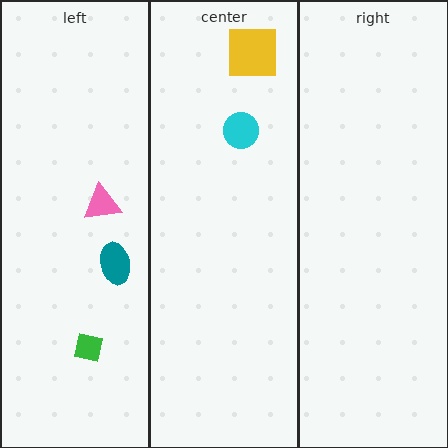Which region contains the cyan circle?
The center region.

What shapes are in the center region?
The cyan circle, the yellow square.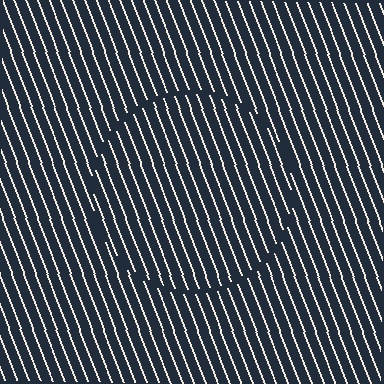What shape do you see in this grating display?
An illusory circle. The interior of the shape contains the same grating, shifted by half a period — the contour is defined by the phase discontinuity where line-ends from the inner and outer gratings abut.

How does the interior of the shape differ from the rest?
The interior of the shape contains the same grating, shifted by half a period — the contour is defined by the phase discontinuity where line-ends from the inner and outer gratings abut.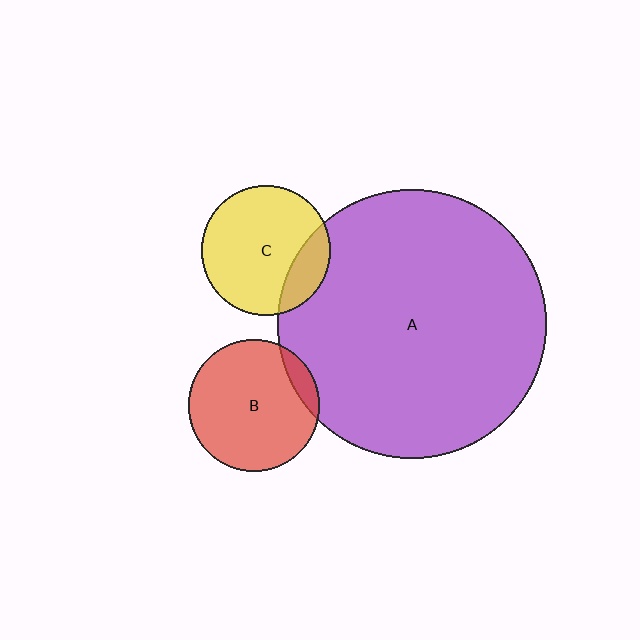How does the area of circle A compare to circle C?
Approximately 4.3 times.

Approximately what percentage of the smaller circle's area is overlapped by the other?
Approximately 20%.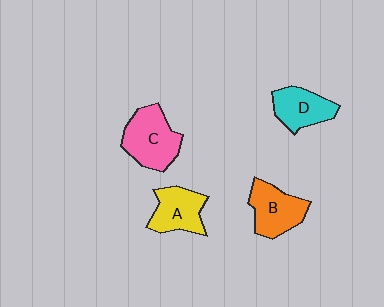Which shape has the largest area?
Shape C (pink).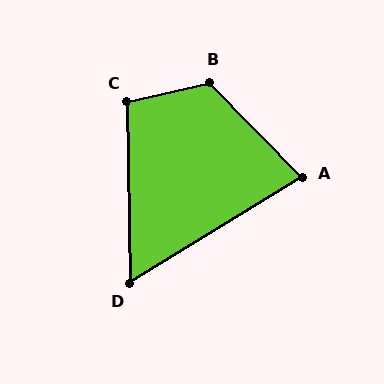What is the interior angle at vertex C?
Approximately 103 degrees (obtuse).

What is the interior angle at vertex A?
Approximately 77 degrees (acute).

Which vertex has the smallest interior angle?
D, at approximately 59 degrees.